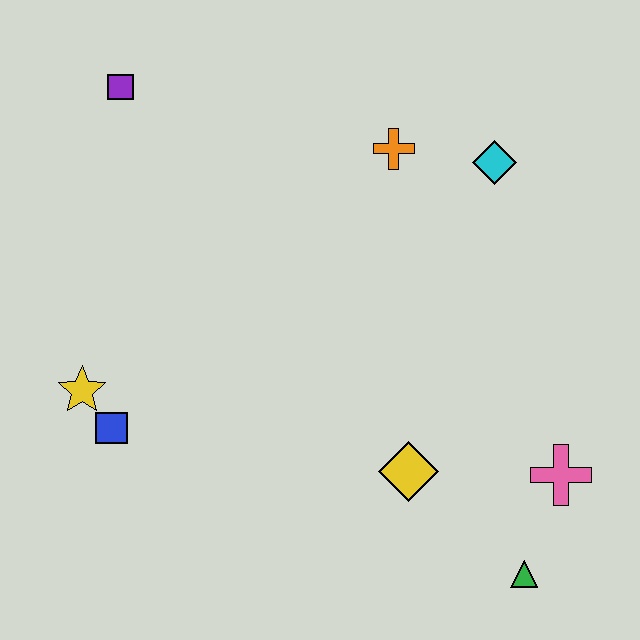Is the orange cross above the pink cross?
Yes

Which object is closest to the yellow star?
The blue square is closest to the yellow star.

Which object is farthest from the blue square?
The cyan diamond is farthest from the blue square.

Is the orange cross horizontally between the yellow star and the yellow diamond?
Yes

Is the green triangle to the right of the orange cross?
Yes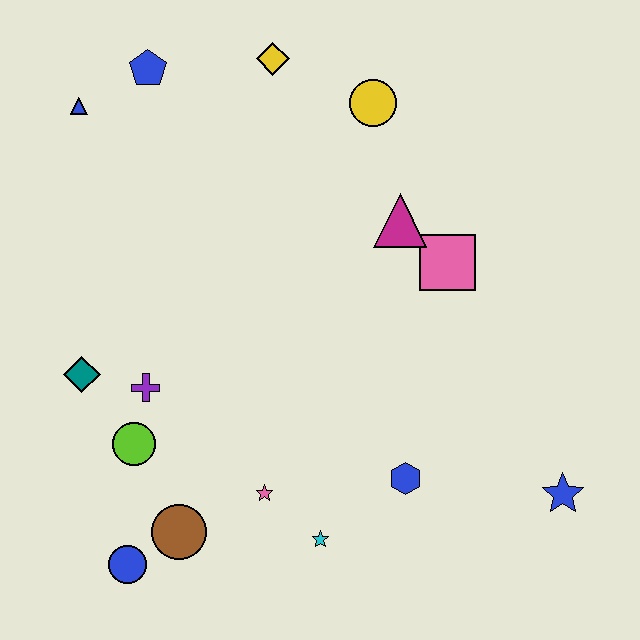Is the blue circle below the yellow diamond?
Yes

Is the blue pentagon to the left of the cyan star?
Yes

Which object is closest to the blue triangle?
The blue pentagon is closest to the blue triangle.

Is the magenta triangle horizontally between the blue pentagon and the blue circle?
No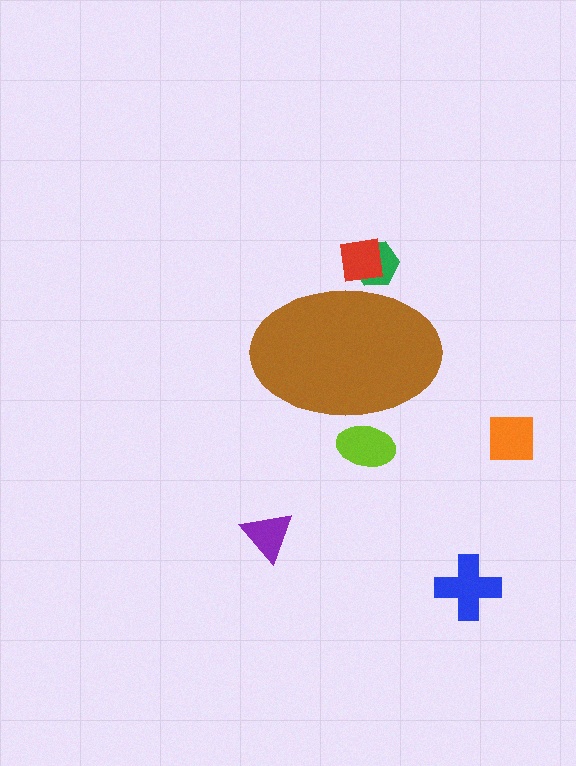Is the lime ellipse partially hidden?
Yes, the lime ellipse is partially hidden behind the brown ellipse.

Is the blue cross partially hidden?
No, the blue cross is fully visible.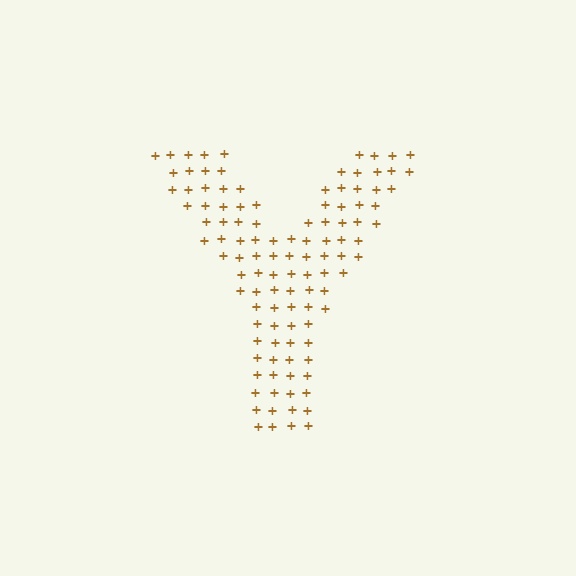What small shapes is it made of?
It is made of small plus signs.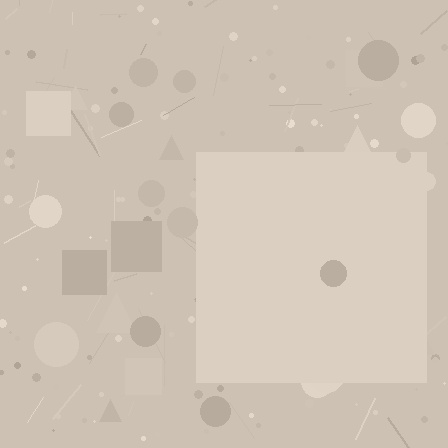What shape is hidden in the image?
A square is hidden in the image.